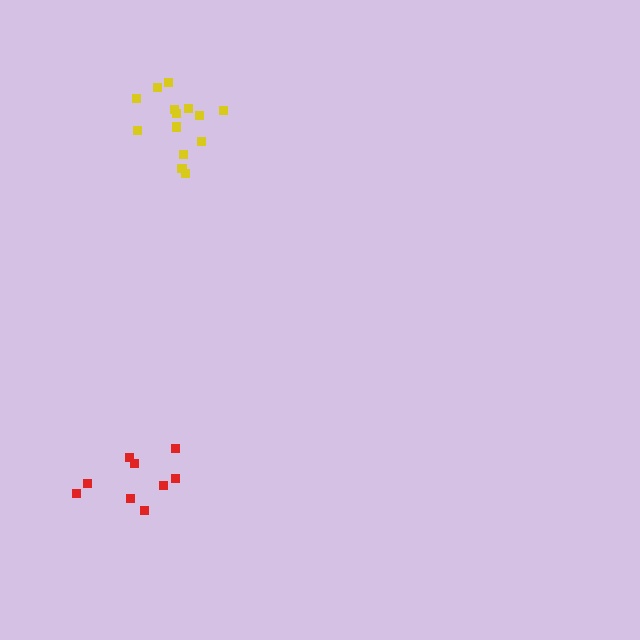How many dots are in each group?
Group 1: 15 dots, Group 2: 9 dots (24 total).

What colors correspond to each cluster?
The clusters are colored: yellow, red.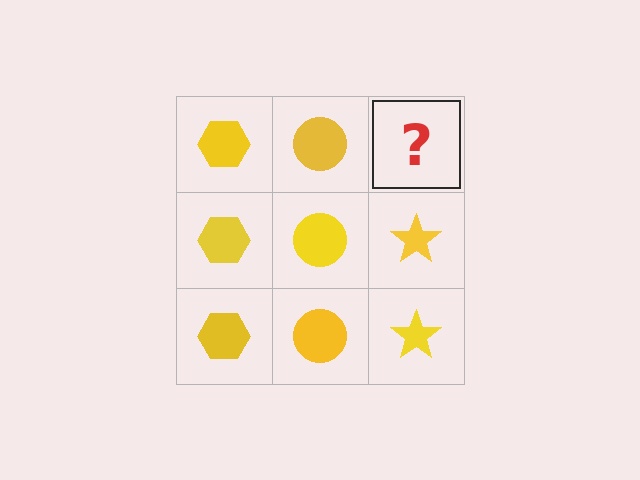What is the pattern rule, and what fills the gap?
The rule is that each column has a consistent shape. The gap should be filled with a yellow star.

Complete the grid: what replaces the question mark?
The question mark should be replaced with a yellow star.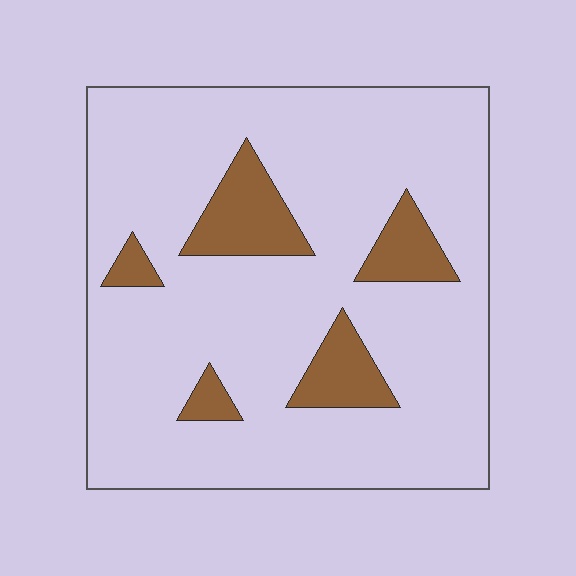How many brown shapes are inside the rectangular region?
5.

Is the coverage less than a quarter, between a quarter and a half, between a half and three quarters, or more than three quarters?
Less than a quarter.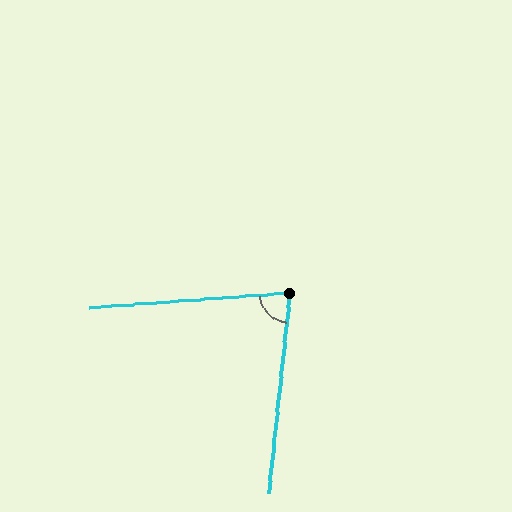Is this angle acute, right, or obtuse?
It is acute.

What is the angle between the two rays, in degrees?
Approximately 79 degrees.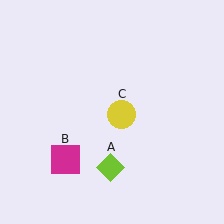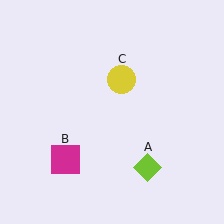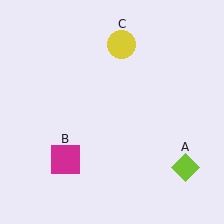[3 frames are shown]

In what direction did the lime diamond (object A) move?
The lime diamond (object A) moved right.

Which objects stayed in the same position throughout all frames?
Magenta square (object B) remained stationary.